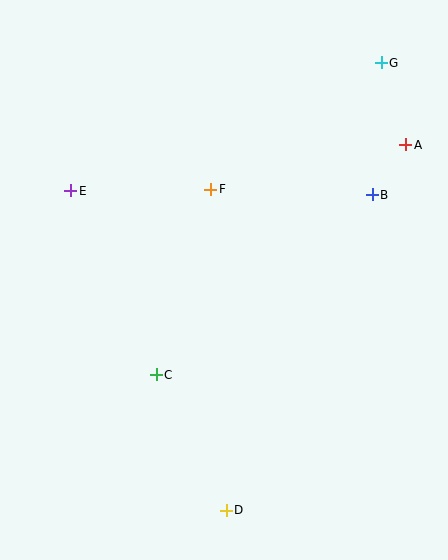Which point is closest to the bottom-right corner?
Point D is closest to the bottom-right corner.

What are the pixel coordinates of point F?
Point F is at (211, 189).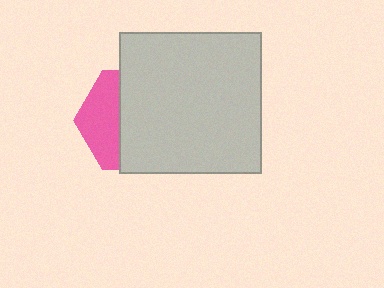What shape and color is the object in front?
The object in front is a light gray square.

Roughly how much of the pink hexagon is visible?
A small part of it is visible (roughly 37%).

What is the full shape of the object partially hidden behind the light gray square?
The partially hidden object is a pink hexagon.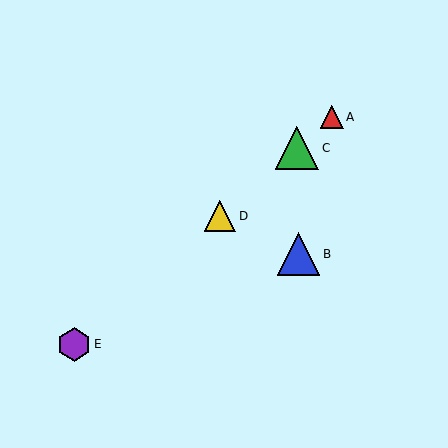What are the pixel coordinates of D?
Object D is at (220, 216).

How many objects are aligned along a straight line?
4 objects (A, C, D, E) are aligned along a straight line.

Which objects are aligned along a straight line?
Objects A, C, D, E are aligned along a straight line.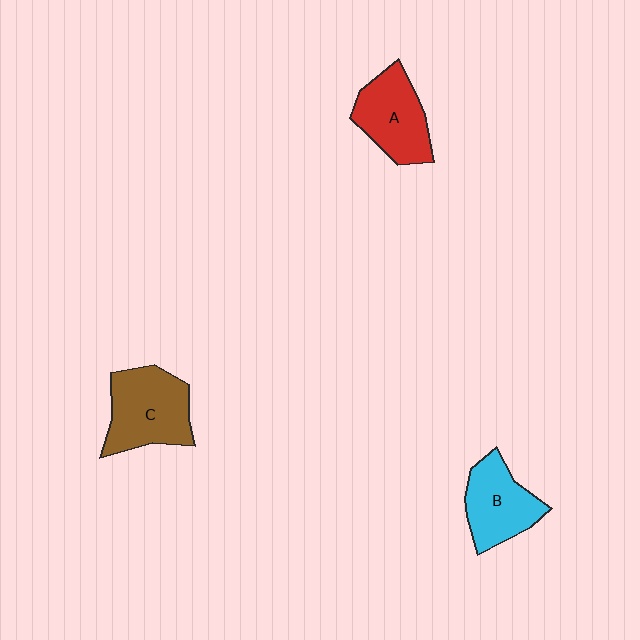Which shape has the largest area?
Shape C (brown).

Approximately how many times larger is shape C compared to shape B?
Approximately 1.2 times.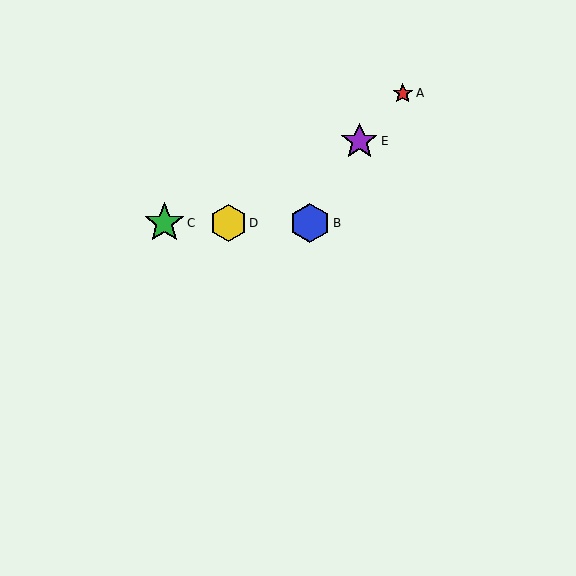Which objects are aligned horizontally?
Objects B, C, D are aligned horizontally.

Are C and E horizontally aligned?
No, C is at y≈223 and E is at y≈141.